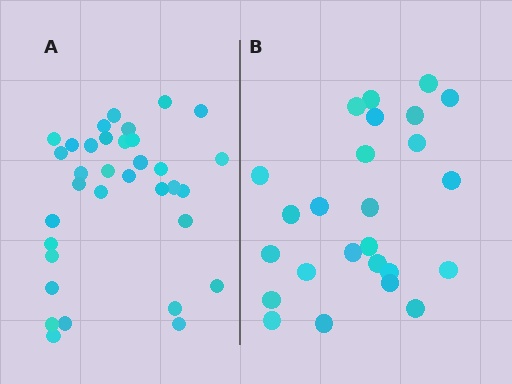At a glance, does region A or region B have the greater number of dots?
Region A (the left region) has more dots.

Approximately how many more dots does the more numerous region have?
Region A has roughly 8 or so more dots than region B.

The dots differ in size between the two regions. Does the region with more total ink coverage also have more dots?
No. Region B has more total ink coverage because its dots are larger, but region A actually contains more individual dots. Total area can be misleading — the number of items is what matters here.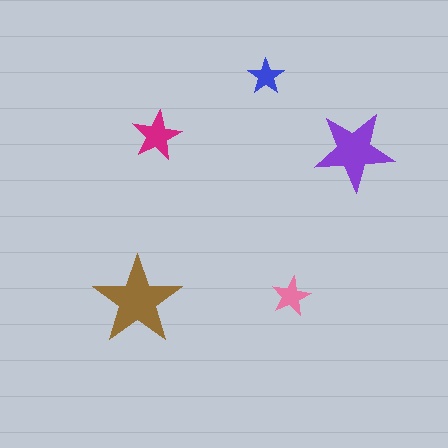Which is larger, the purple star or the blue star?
The purple one.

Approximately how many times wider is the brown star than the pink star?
About 2.5 times wider.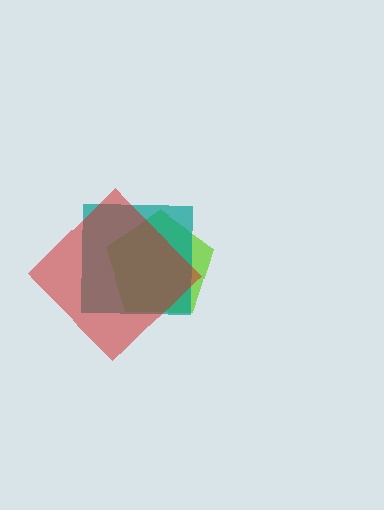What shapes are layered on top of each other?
The layered shapes are: a lime pentagon, a teal square, a red diamond.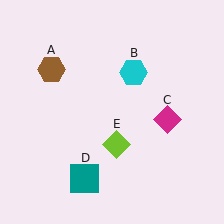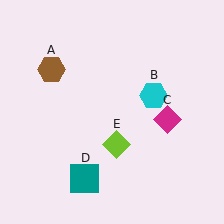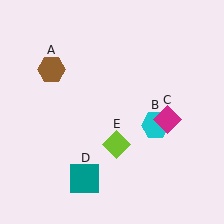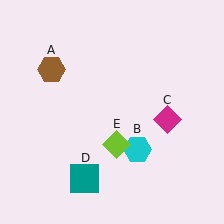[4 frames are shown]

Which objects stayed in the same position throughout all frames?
Brown hexagon (object A) and magenta diamond (object C) and teal square (object D) and lime diamond (object E) remained stationary.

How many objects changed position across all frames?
1 object changed position: cyan hexagon (object B).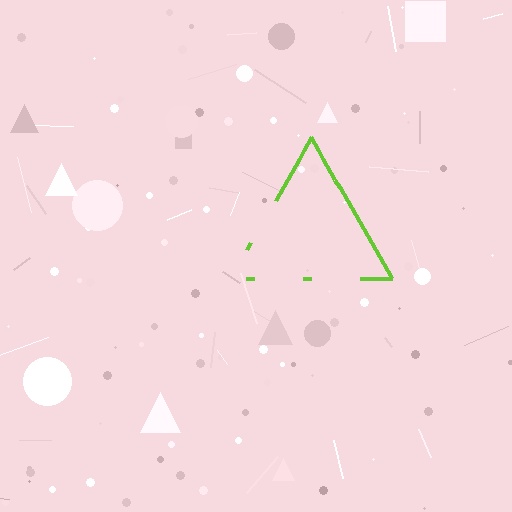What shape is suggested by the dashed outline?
The dashed outline suggests a triangle.